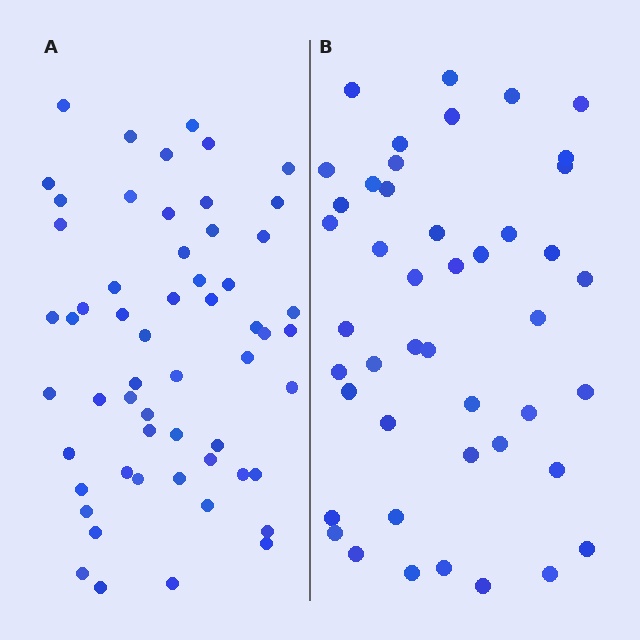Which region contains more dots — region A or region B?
Region A (the left region) has more dots.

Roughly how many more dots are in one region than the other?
Region A has roughly 12 or so more dots than region B.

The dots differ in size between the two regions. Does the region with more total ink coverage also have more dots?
No. Region B has more total ink coverage because its dots are larger, but region A actually contains more individual dots. Total area can be misleading — the number of items is what matters here.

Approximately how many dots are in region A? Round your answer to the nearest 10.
About 60 dots. (The exact count is 57, which rounds to 60.)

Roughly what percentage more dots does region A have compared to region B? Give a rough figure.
About 25% more.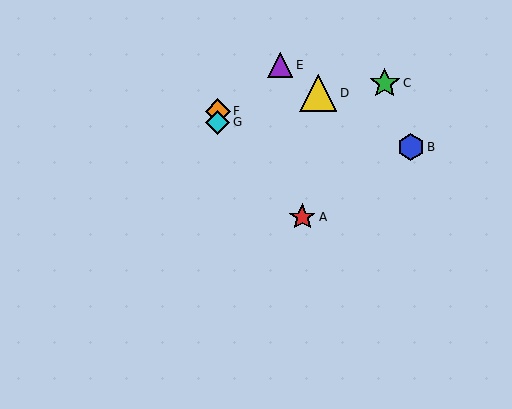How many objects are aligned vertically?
2 objects (F, G) are aligned vertically.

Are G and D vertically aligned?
No, G is at x≈218 and D is at x≈318.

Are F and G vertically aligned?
Yes, both are at x≈218.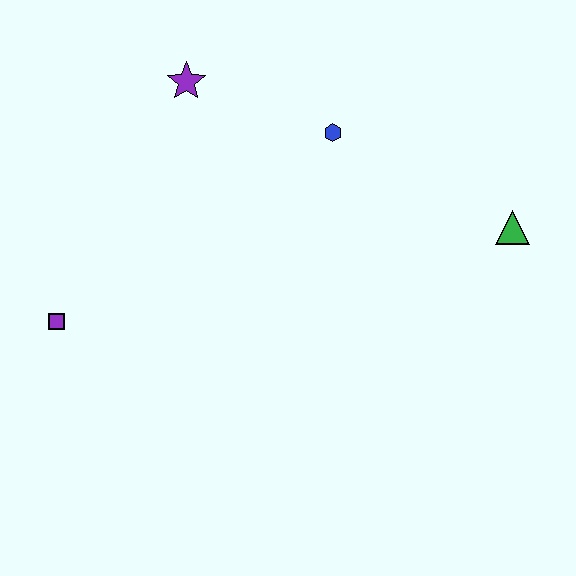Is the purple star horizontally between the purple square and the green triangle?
Yes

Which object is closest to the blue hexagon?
The purple star is closest to the blue hexagon.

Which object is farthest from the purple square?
The green triangle is farthest from the purple square.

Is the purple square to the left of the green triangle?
Yes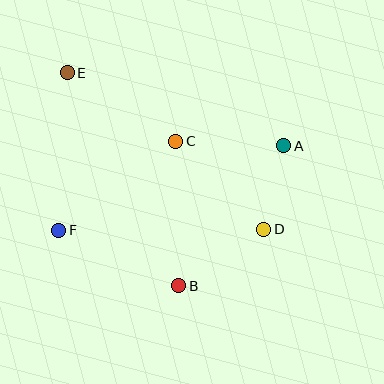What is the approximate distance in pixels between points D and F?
The distance between D and F is approximately 205 pixels.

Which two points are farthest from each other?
Points D and E are farthest from each other.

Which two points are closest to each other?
Points A and D are closest to each other.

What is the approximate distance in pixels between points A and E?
The distance between A and E is approximately 228 pixels.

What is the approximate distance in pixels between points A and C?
The distance between A and C is approximately 108 pixels.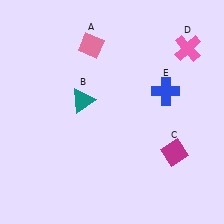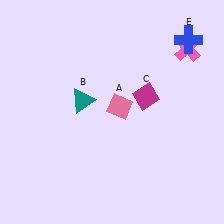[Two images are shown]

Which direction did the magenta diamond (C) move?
The magenta diamond (C) moved up.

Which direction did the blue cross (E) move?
The blue cross (E) moved up.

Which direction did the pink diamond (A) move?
The pink diamond (A) moved down.